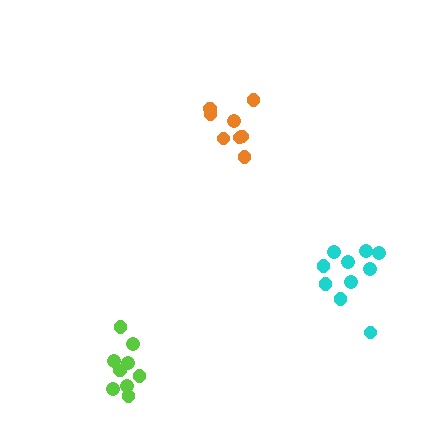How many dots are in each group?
Group 1: 9 dots, Group 2: 9 dots, Group 3: 10 dots (28 total).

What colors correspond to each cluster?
The clusters are colored: orange, lime, cyan.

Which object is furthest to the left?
The lime cluster is leftmost.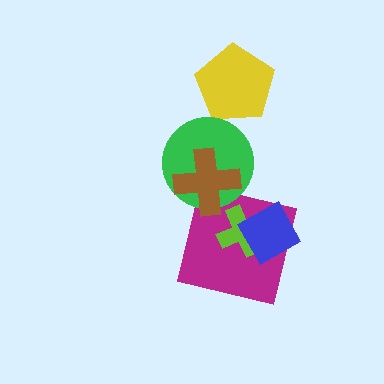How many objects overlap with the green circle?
1 object overlaps with the green circle.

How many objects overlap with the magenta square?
3 objects overlap with the magenta square.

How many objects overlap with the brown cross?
2 objects overlap with the brown cross.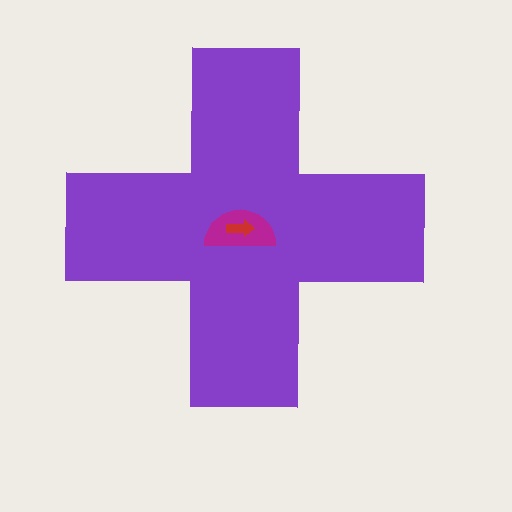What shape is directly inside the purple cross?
The magenta semicircle.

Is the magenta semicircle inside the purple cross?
Yes.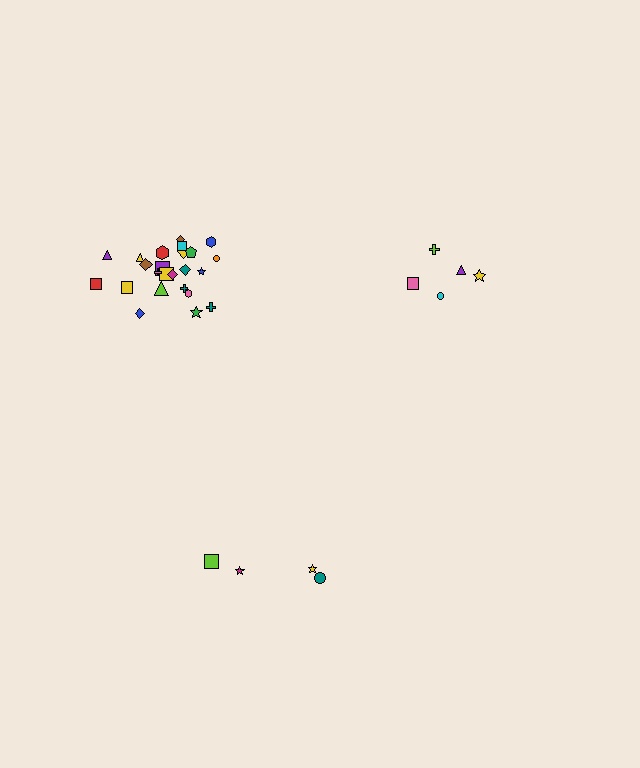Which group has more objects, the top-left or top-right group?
The top-left group.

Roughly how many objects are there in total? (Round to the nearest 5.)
Roughly 35 objects in total.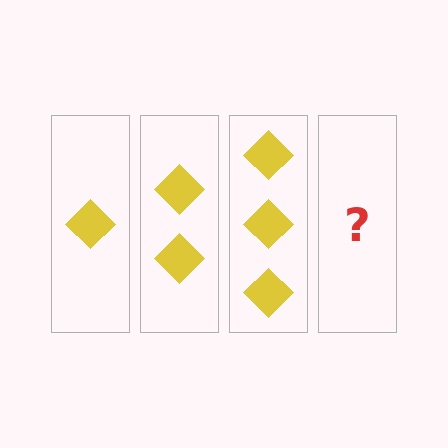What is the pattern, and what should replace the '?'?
The pattern is that each step adds one more diamond. The '?' should be 4 diamonds.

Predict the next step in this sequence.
The next step is 4 diamonds.